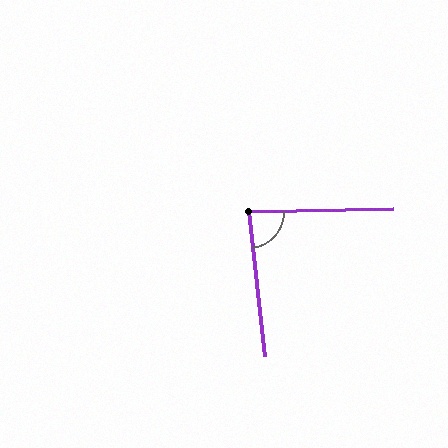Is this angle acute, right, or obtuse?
It is acute.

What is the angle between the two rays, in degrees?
Approximately 85 degrees.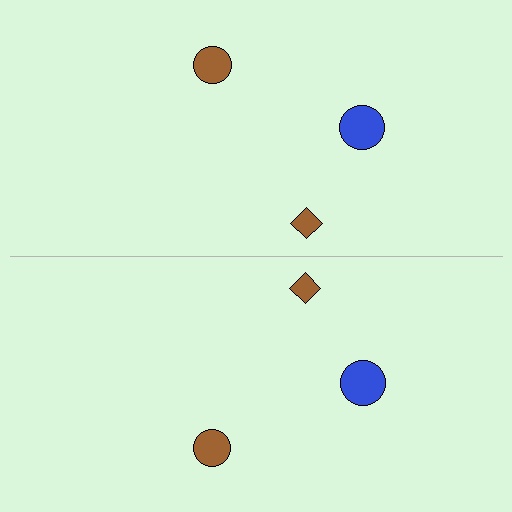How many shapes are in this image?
There are 6 shapes in this image.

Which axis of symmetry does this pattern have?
The pattern has a horizontal axis of symmetry running through the center of the image.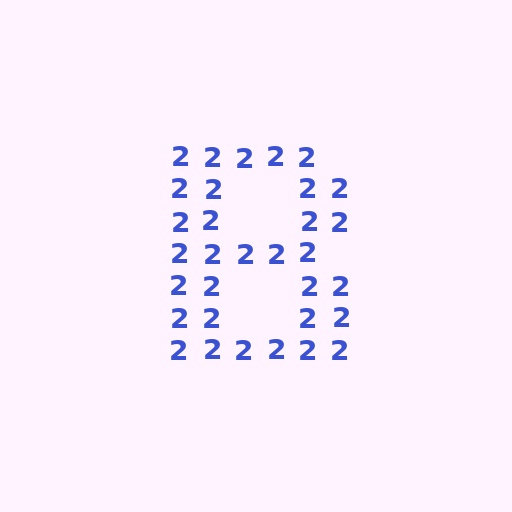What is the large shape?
The large shape is the letter B.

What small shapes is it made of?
It is made of small digit 2's.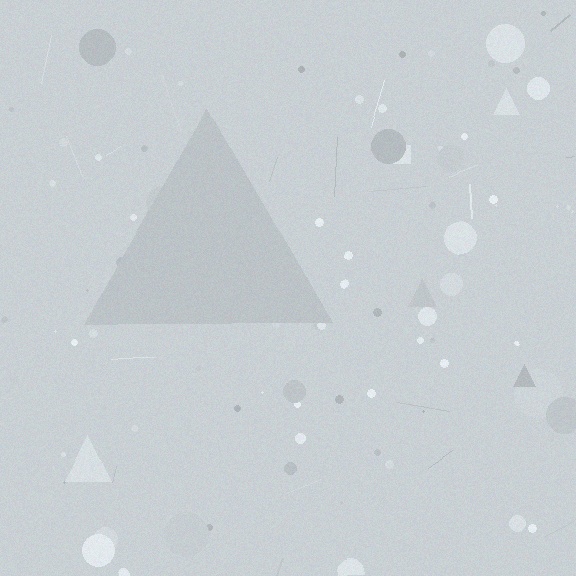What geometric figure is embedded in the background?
A triangle is embedded in the background.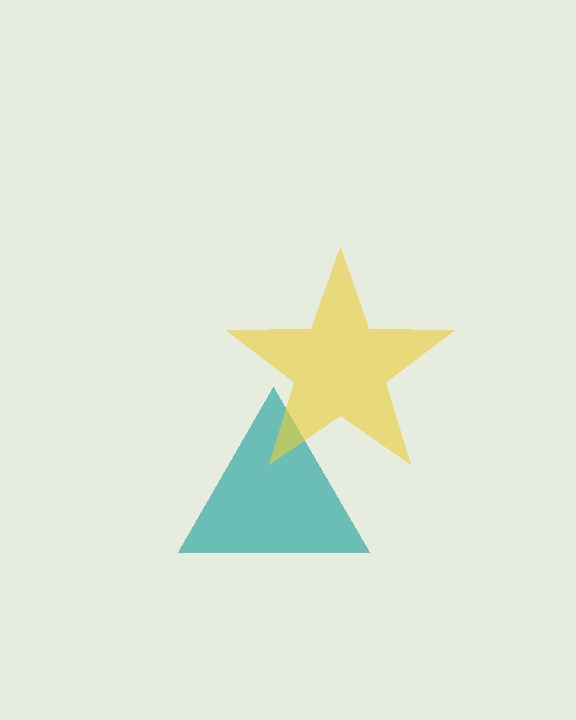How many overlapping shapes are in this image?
There are 2 overlapping shapes in the image.